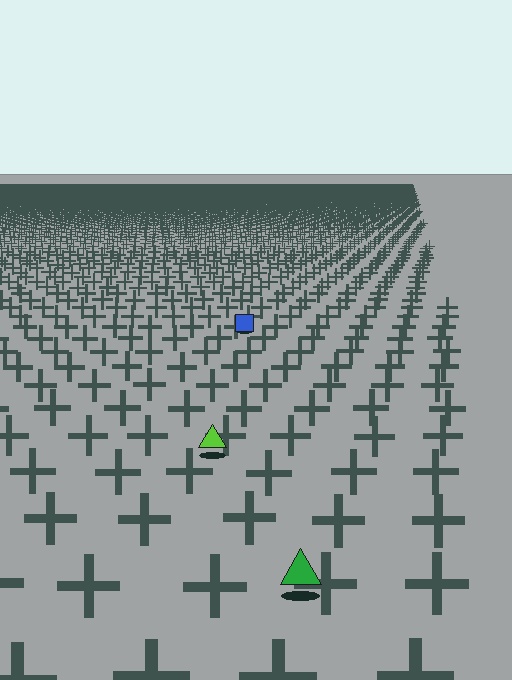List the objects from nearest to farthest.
From nearest to farthest: the green triangle, the lime triangle, the blue square.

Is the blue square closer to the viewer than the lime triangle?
No. The lime triangle is closer — you can tell from the texture gradient: the ground texture is coarser near it.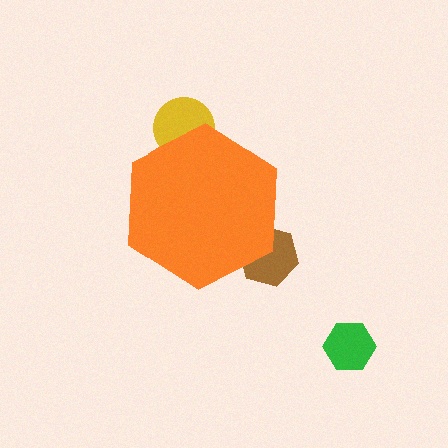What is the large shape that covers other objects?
An orange hexagon.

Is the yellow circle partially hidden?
Yes, the yellow circle is partially hidden behind the orange hexagon.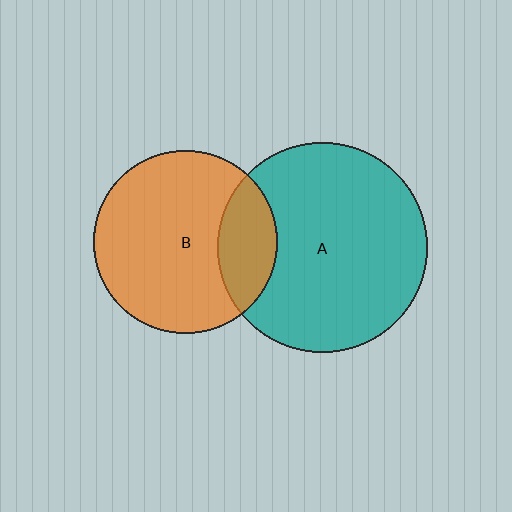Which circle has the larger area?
Circle A (teal).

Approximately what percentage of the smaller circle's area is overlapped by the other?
Approximately 20%.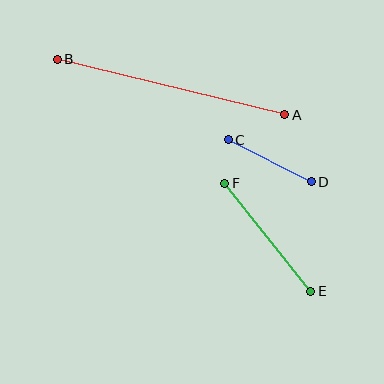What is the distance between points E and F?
The distance is approximately 138 pixels.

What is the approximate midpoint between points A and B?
The midpoint is at approximately (171, 87) pixels.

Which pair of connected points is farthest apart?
Points A and B are farthest apart.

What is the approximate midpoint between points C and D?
The midpoint is at approximately (270, 161) pixels.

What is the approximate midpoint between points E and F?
The midpoint is at approximately (268, 237) pixels.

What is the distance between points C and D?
The distance is approximately 93 pixels.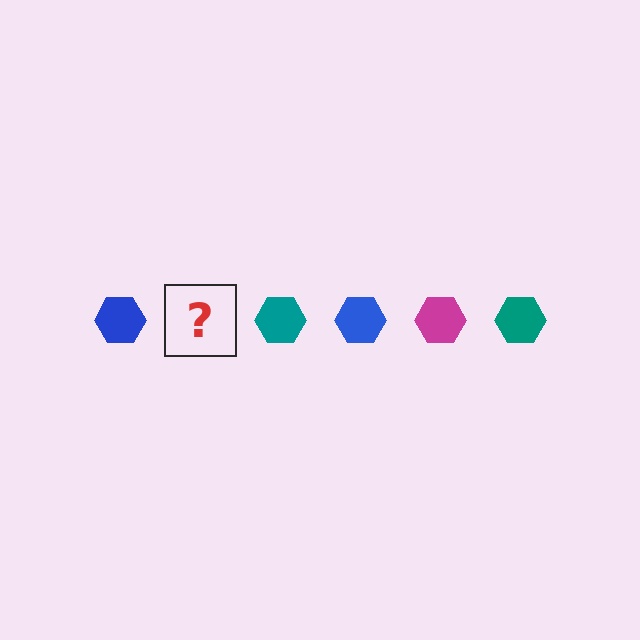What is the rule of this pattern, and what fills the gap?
The rule is that the pattern cycles through blue, magenta, teal hexagons. The gap should be filled with a magenta hexagon.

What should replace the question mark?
The question mark should be replaced with a magenta hexagon.